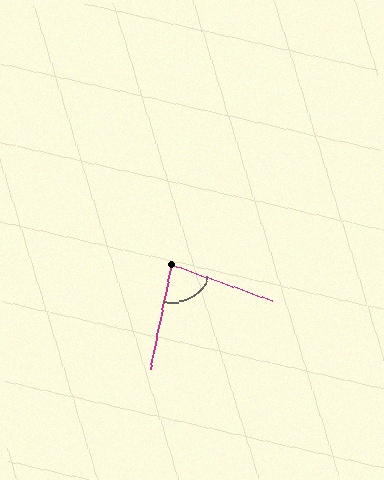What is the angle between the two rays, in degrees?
Approximately 82 degrees.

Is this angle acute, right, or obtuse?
It is acute.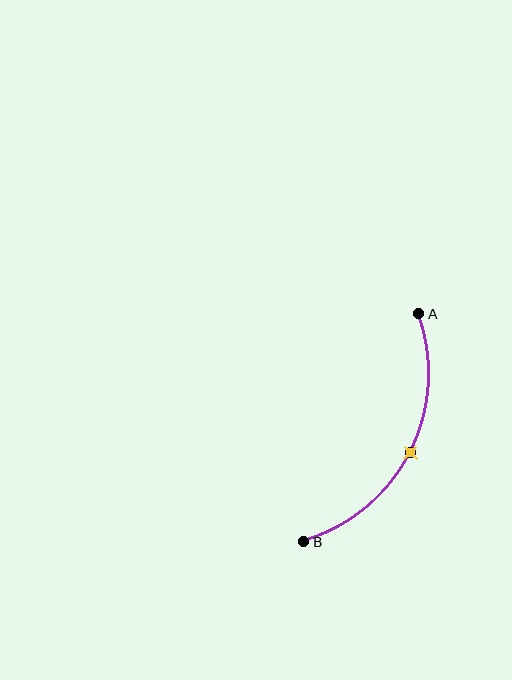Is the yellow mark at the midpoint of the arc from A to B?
Yes. The yellow mark lies on the arc at equal arc-length from both A and B — it is the arc midpoint.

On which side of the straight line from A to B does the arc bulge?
The arc bulges to the right of the straight line connecting A and B.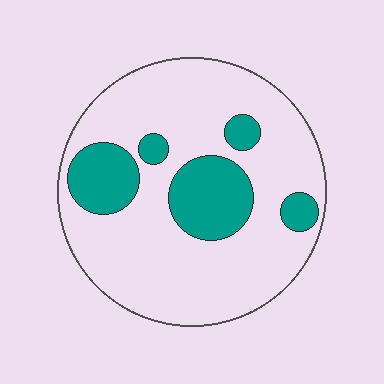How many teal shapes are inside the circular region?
5.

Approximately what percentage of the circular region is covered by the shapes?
Approximately 25%.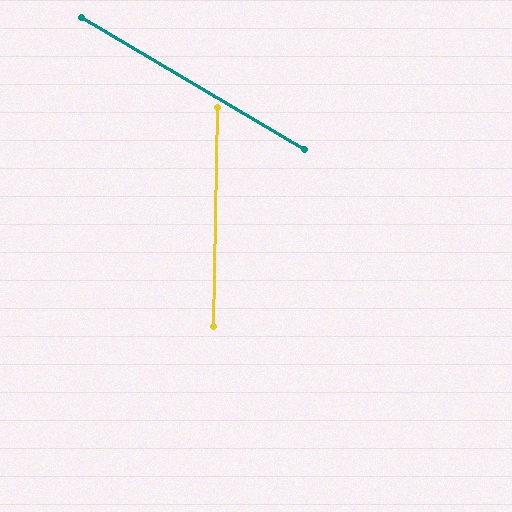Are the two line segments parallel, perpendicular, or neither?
Neither parallel nor perpendicular — they differ by about 61°.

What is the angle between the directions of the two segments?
Approximately 61 degrees.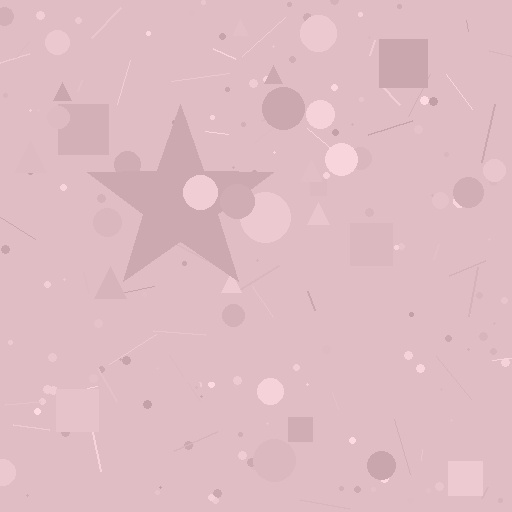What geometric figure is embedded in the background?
A star is embedded in the background.